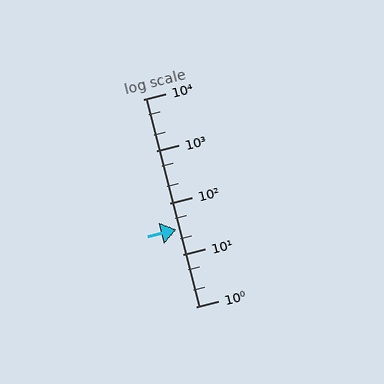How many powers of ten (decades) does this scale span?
The scale spans 4 decades, from 1 to 10000.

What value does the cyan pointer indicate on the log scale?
The pointer indicates approximately 31.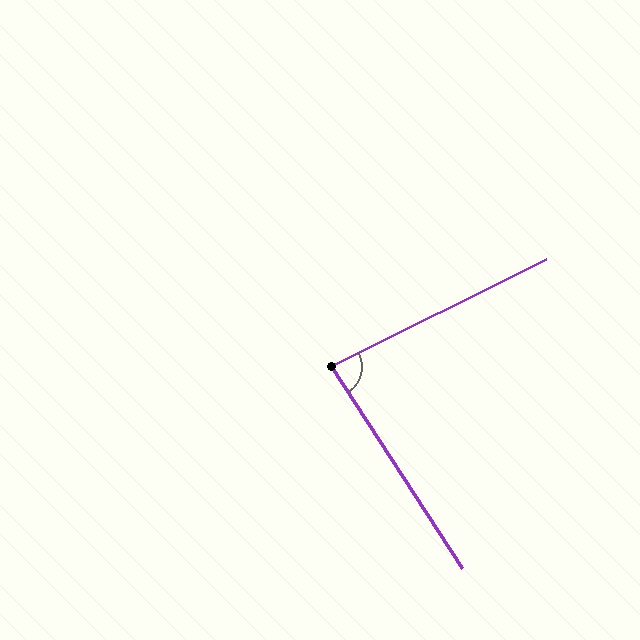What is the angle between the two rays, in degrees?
Approximately 83 degrees.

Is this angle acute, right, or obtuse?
It is acute.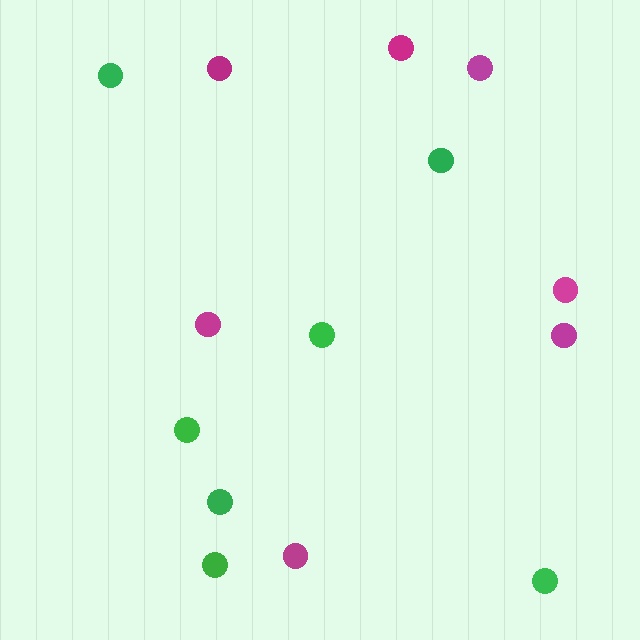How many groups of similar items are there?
There are 2 groups: one group of green circles (7) and one group of magenta circles (7).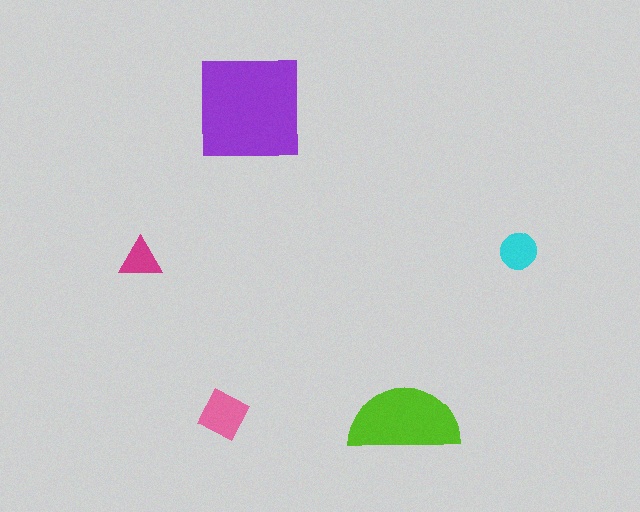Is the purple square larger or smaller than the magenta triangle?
Larger.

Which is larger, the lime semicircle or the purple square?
The purple square.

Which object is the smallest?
The magenta triangle.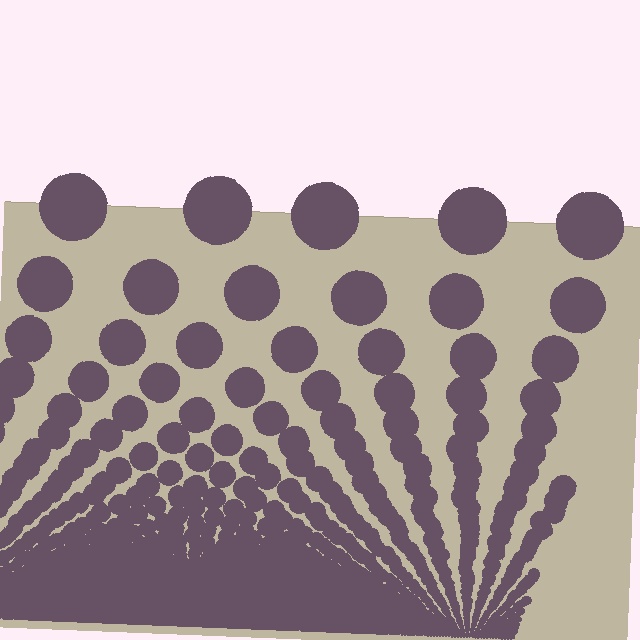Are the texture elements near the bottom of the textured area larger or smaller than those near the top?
Smaller. The gradient is inverted — elements near the bottom are smaller and denser.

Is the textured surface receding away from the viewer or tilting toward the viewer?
The surface appears to tilt toward the viewer. Texture elements get larger and sparser toward the top.